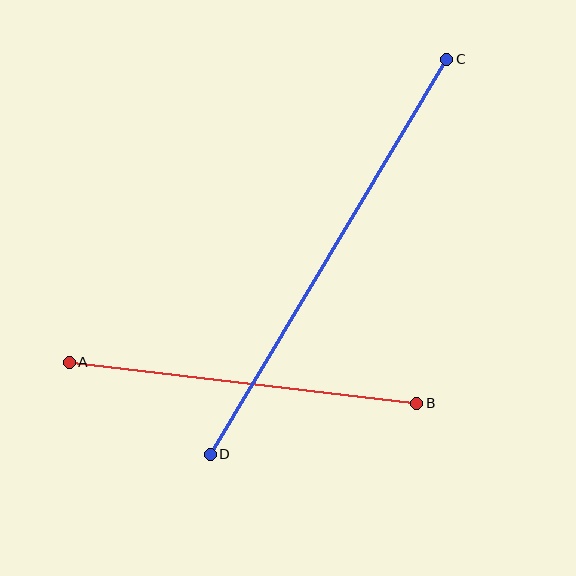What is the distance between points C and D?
The distance is approximately 460 pixels.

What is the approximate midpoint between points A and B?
The midpoint is at approximately (243, 383) pixels.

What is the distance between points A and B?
The distance is approximately 350 pixels.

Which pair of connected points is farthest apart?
Points C and D are farthest apart.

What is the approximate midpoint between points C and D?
The midpoint is at approximately (328, 257) pixels.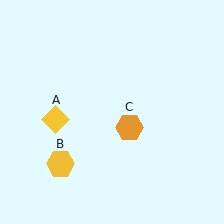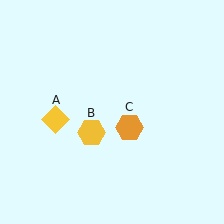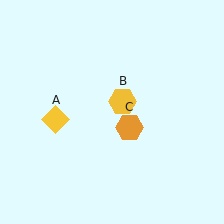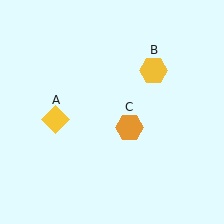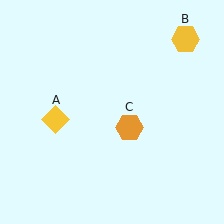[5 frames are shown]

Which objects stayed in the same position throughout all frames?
Yellow diamond (object A) and orange hexagon (object C) remained stationary.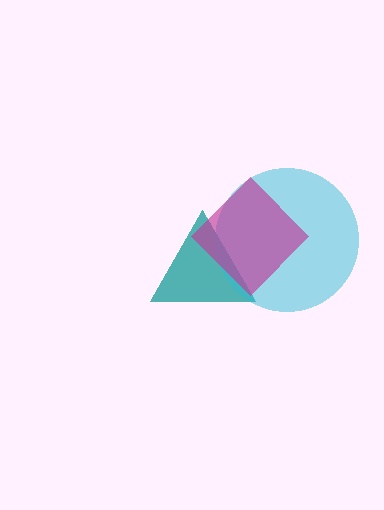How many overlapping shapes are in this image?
There are 3 overlapping shapes in the image.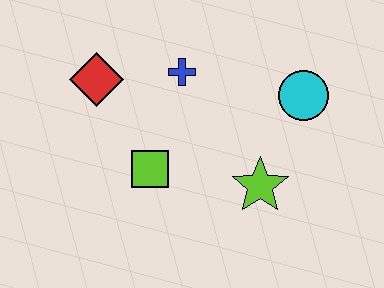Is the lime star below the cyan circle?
Yes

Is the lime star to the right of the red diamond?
Yes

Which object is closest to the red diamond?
The blue cross is closest to the red diamond.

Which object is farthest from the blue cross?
The lime star is farthest from the blue cross.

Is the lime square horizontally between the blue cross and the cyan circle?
No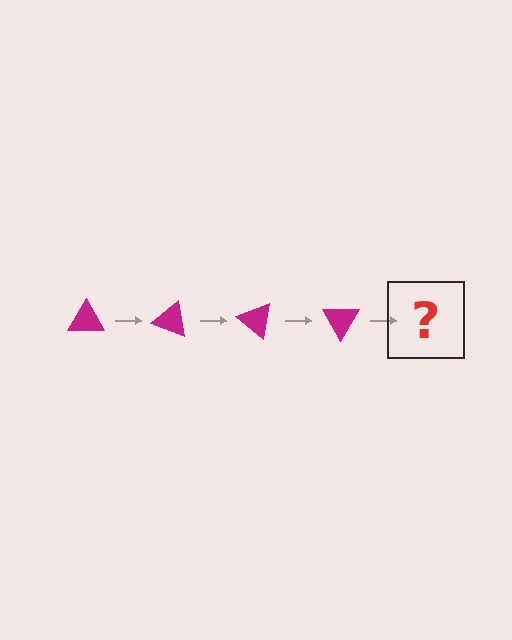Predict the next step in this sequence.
The next step is a magenta triangle rotated 80 degrees.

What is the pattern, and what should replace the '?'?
The pattern is that the triangle rotates 20 degrees each step. The '?' should be a magenta triangle rotated 80 degrees.